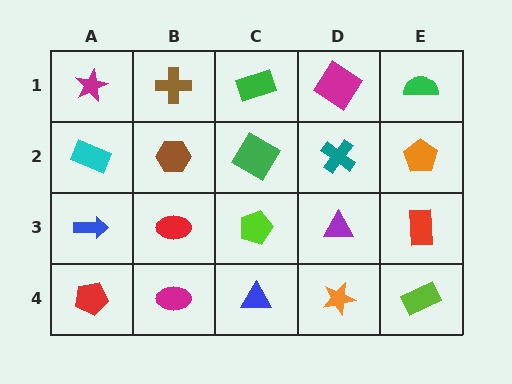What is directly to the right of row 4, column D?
A lime rectangle.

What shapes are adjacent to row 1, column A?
A cyan rectangle (row 2, column A), a brown cross (row 1, column B).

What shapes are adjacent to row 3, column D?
A teal cross (row 2, column D), an orange star (row 4, column D), a lime pentagon (row 3, column C), a red rectangle (row 3, column E).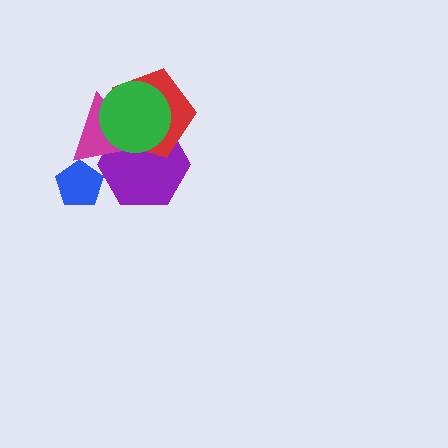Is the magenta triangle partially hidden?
Yes, it is partially covered by another shape.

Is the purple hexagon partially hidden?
Yes, it is partially covered by another shape.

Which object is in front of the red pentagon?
The green circle is in front of the red pentagon.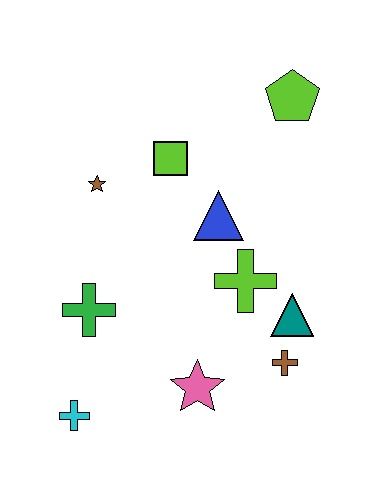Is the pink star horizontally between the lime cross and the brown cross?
No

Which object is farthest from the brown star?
The brown cross is farthest from the brown star.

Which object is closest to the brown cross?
The teal triangle is closest to the brown cross.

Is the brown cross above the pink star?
Yes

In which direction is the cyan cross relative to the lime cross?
The cyan cross is to the left of the lime cross.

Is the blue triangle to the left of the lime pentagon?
Yes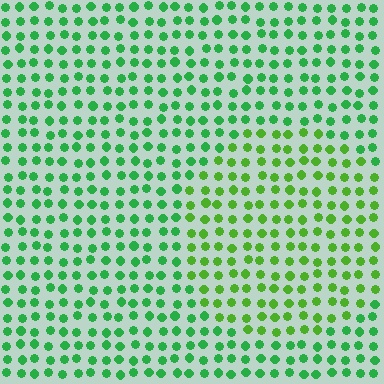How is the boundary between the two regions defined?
The boundary is defined purely by a slight shift in hue (about 30 degrees). Spacing, size, and orientation are identical on both sides.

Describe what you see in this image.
The image is filled with small green elements in a uniform arrangement. A circle-shaped region is visible where the elements are tinted to a slightly different hue, forming a subtle color boundary.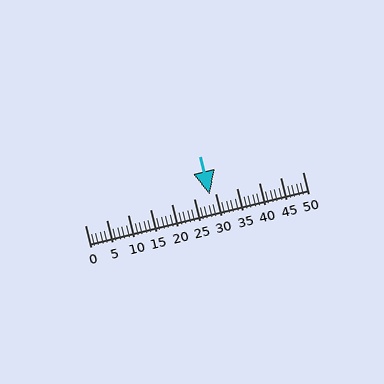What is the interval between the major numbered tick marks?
The major tick marks are spaced 5 units apart.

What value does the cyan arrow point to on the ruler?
The cyan arrow points to approximately 29.